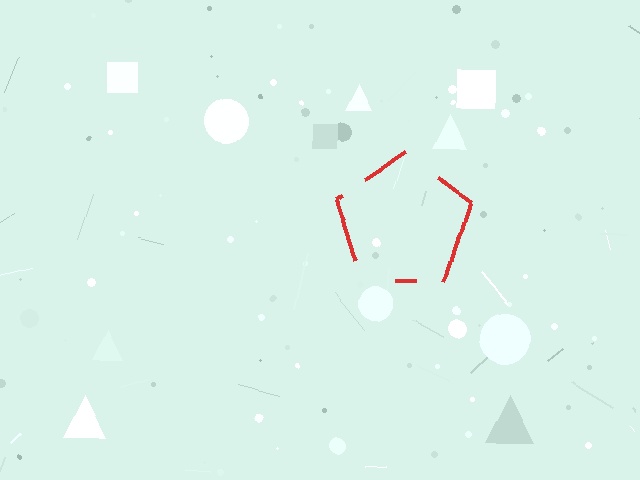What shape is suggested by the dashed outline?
The dashed outline suggests a pentagon.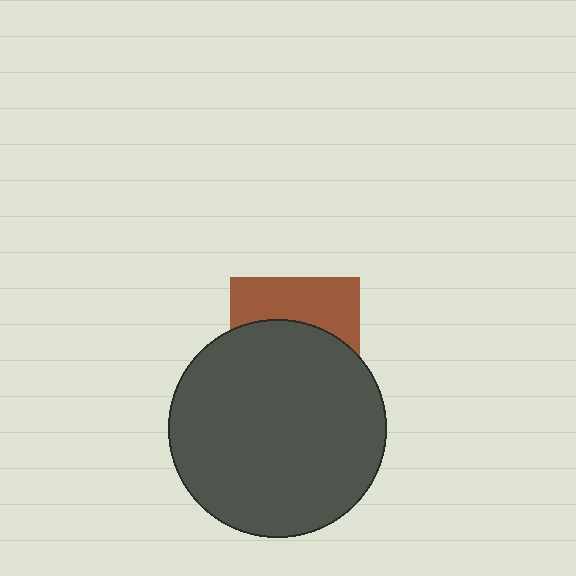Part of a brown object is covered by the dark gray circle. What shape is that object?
It is a square.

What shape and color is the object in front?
The object in front is a dark gray circle.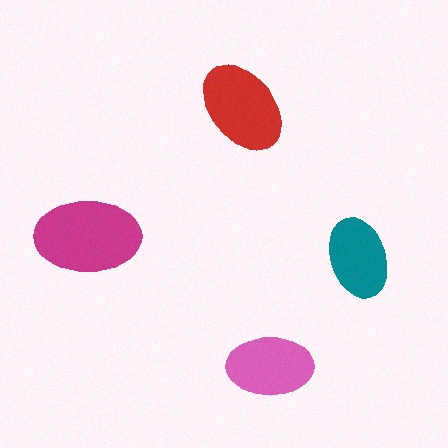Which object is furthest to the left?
The magenta ellipse is leftmost.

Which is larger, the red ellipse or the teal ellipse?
The red one.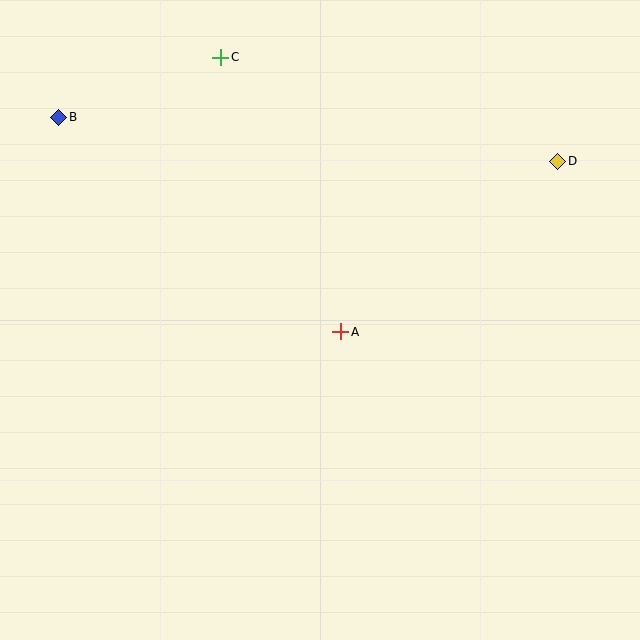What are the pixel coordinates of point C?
Point C is at (221, 57).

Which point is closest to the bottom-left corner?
Point A is closest to the bottom-left corner.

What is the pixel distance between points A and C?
The distance between A and C is 300 pixels.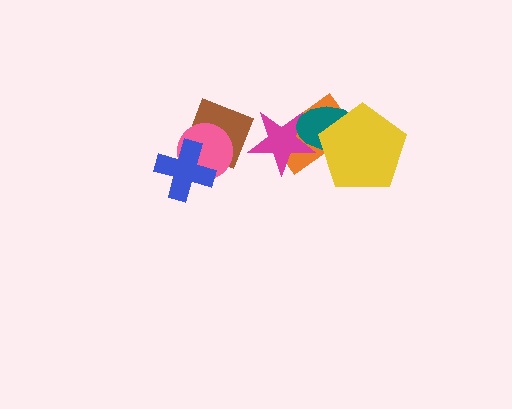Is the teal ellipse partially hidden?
Yes, it is partially covered by another shape.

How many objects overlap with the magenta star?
3 objects overlap with the magenta star.